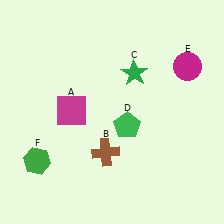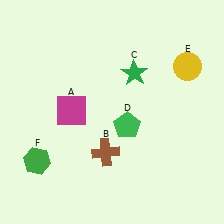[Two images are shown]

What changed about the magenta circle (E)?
In Image 1, E is magenta. In Image 2, it changed to yellow.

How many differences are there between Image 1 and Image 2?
There is 1 difference between the two images.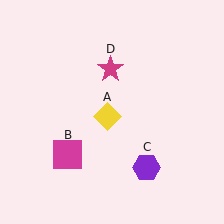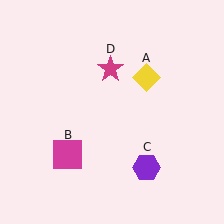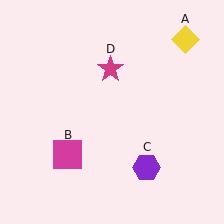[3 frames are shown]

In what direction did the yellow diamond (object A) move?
The yellow diamond (object A) moved up and to the right.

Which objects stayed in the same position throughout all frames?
Magenta square (object B) and purple hexagon (object C) and magenta star (object D) remained stationary.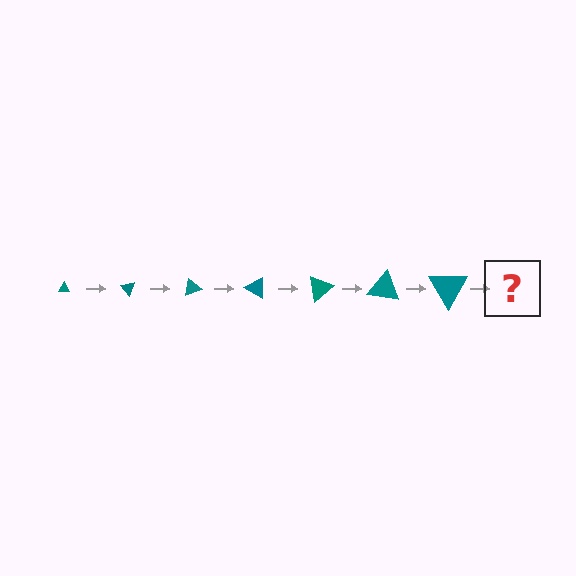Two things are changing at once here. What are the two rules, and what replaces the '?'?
The two rules are that the triangle grows larger each step and it rotates 50 degrees each step. The '?' should be a triangle, larger than the previous one and rotated 350 degrees from the start.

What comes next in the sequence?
The next element should be a triangle, larger than the previous one and rotated 350 degrees from the start.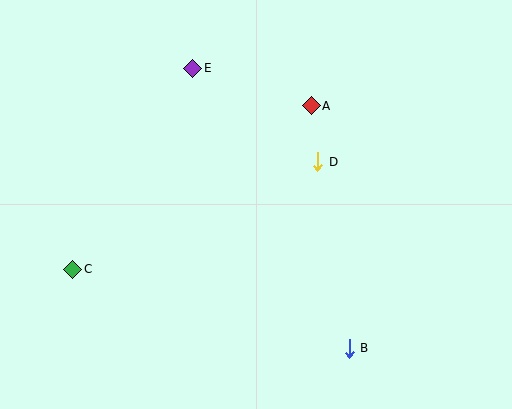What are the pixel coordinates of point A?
Point A is at (311, 106).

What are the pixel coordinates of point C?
Point C is at (73, 269).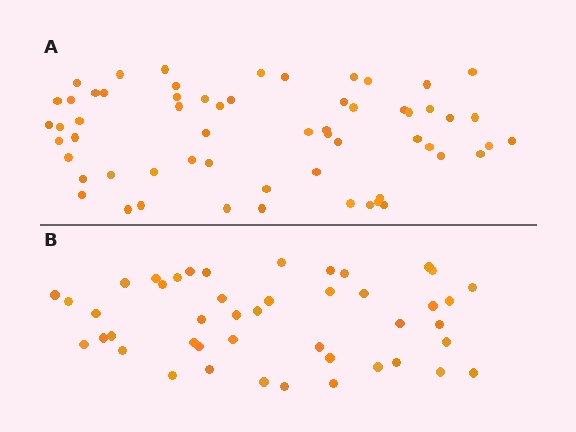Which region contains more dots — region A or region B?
Region A (the top region) has more dots.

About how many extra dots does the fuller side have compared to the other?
Region A has approximately 15 more dots than region B.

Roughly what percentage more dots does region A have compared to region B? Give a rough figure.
About 35% more.